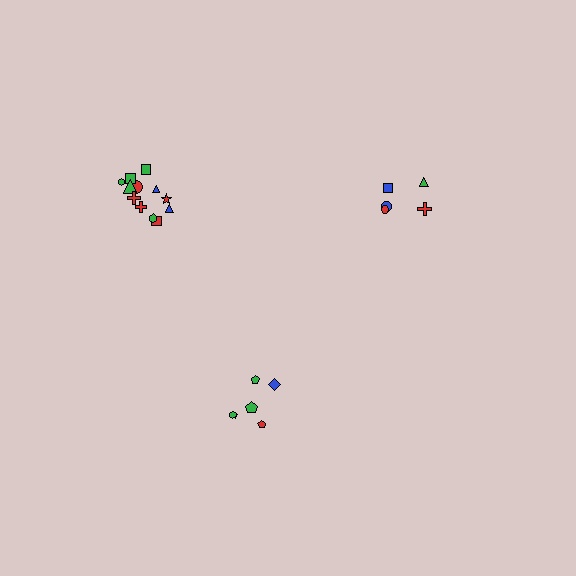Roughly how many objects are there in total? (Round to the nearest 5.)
Roughly 25 objects in total.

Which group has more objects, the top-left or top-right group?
The top-left group.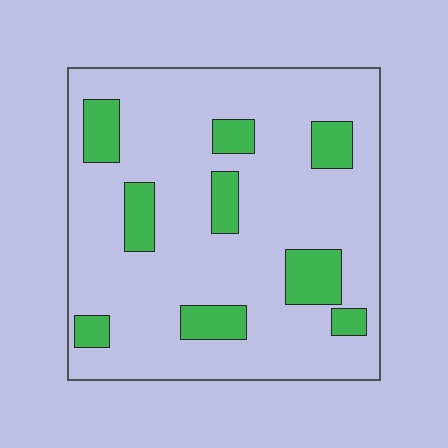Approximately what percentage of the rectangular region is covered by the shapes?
Approximately 20%.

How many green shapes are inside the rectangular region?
9.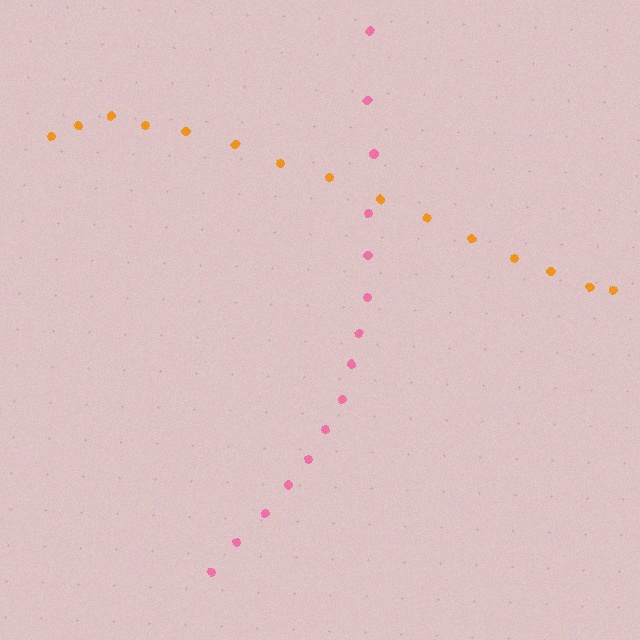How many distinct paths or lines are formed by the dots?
There are 2 distinct paths.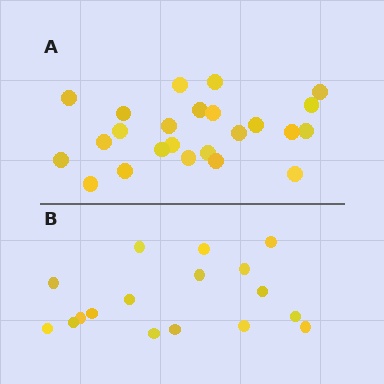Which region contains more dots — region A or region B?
Region A (the top region) has more dots.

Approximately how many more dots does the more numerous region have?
Region A has roughly 8 or so more dots than region B.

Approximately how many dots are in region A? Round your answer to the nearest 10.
About 20 dots. (The exact count is 24, which rounds to 20.)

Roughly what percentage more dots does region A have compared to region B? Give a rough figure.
About 40% more.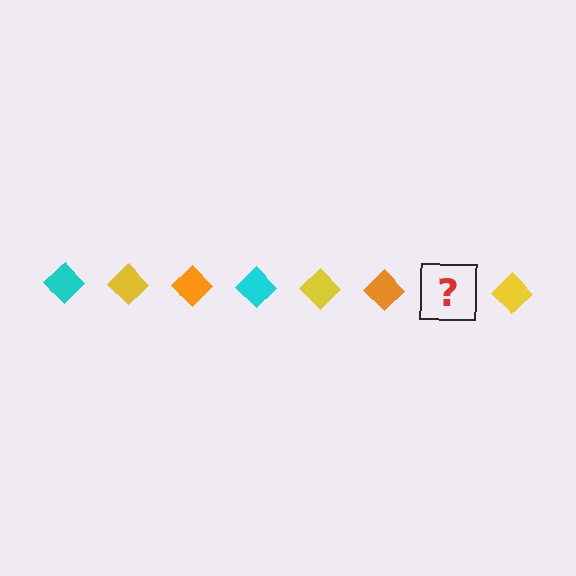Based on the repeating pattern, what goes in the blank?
The blank should be a cyan diamond.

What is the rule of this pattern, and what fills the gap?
The rule is that the pattern cycles through cyan, yellow, orange diamonds. The gap should be filled with a cyan diamond.